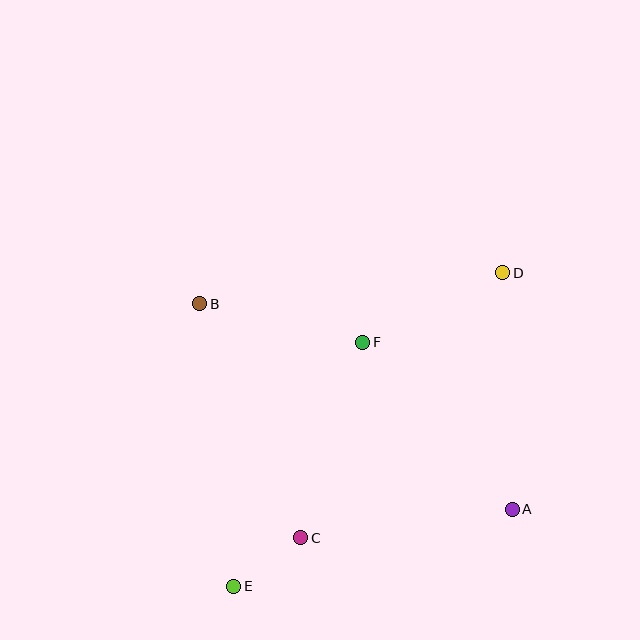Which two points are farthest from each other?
Points D and E are farthest from each other.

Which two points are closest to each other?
Points C and E are closest to each other.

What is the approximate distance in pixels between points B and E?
The distance between B and E is approximately 284 pixels.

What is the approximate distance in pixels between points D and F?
The distance between D and F is approximately 156 pixels.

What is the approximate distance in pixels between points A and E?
The distance between A and E is approximately 289 pixels.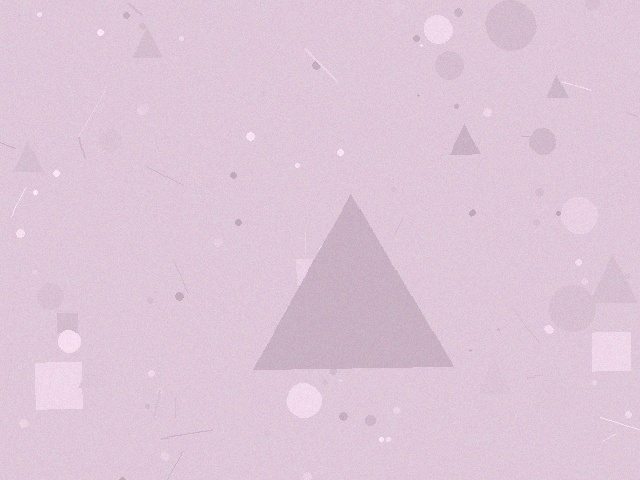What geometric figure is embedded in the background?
A triangle is embedded in the background.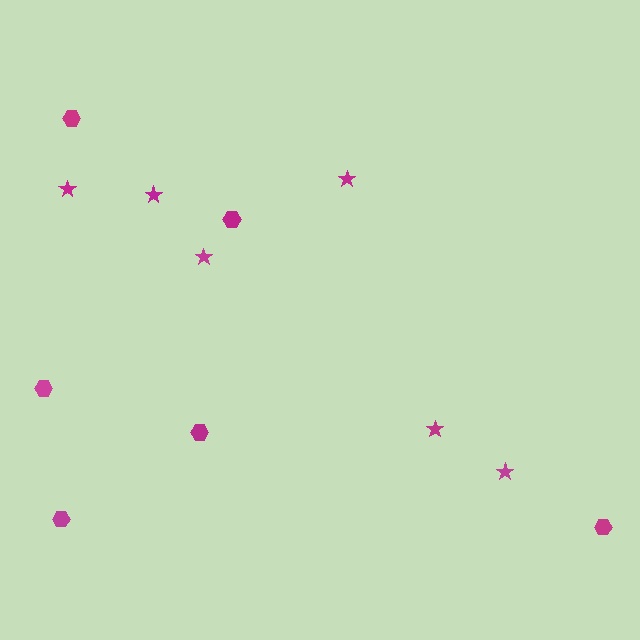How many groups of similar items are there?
There are 2 groups: one group of hexagons (6) and one group of stars (6).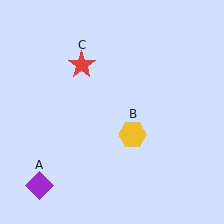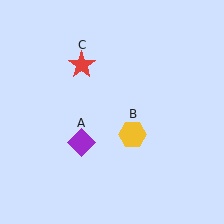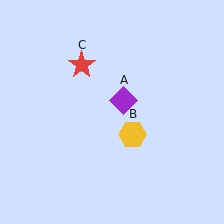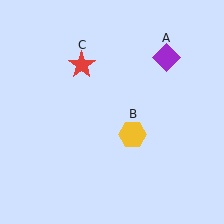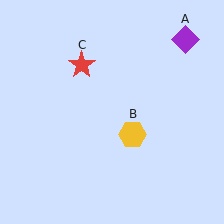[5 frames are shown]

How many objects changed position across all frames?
1 object changed position: purple diamond (object A).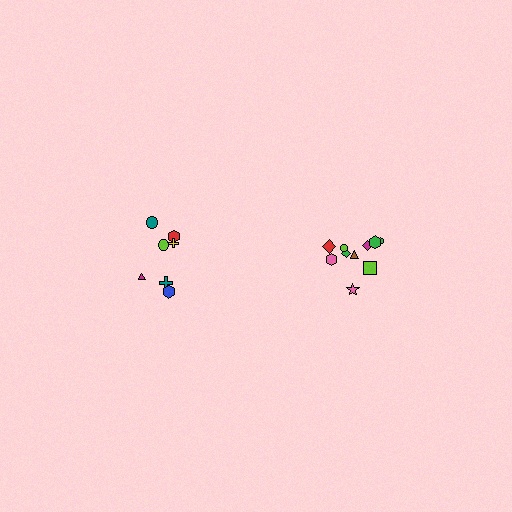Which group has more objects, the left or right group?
The right group.